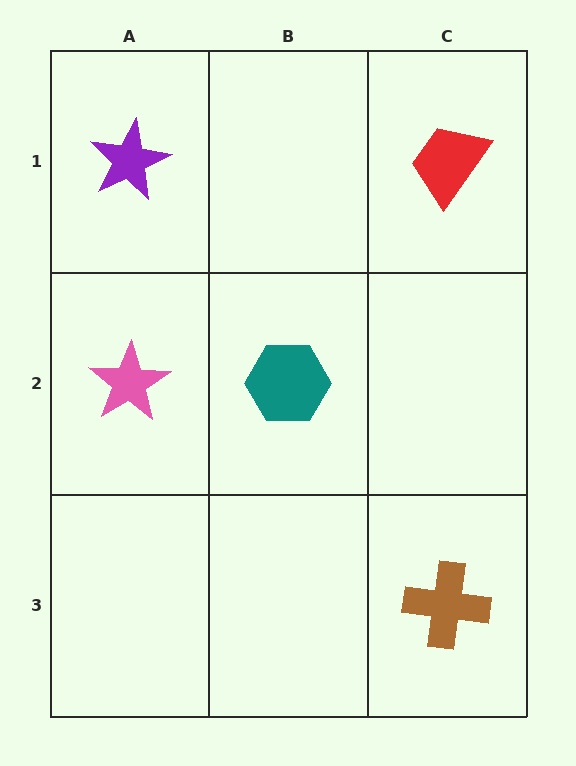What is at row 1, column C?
A red trapezoid.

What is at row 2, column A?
A pink star.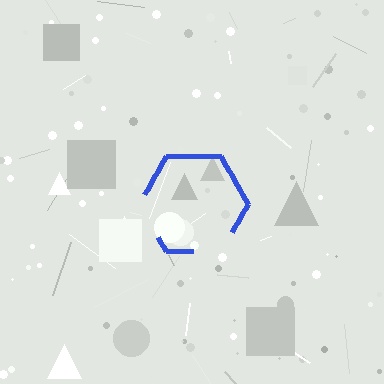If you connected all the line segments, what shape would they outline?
They would outline a hexagon.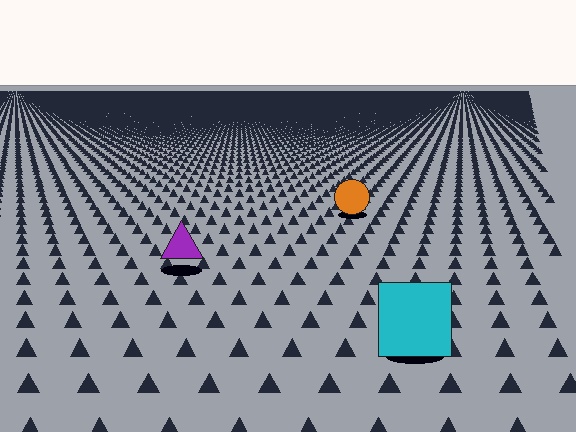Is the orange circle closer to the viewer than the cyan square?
No. The cyan square is closer — you can tell from the texture gradient: the ground texture is coarser near it.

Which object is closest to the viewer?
The cyan square is closest. The texture marks near it are larger and more spread out.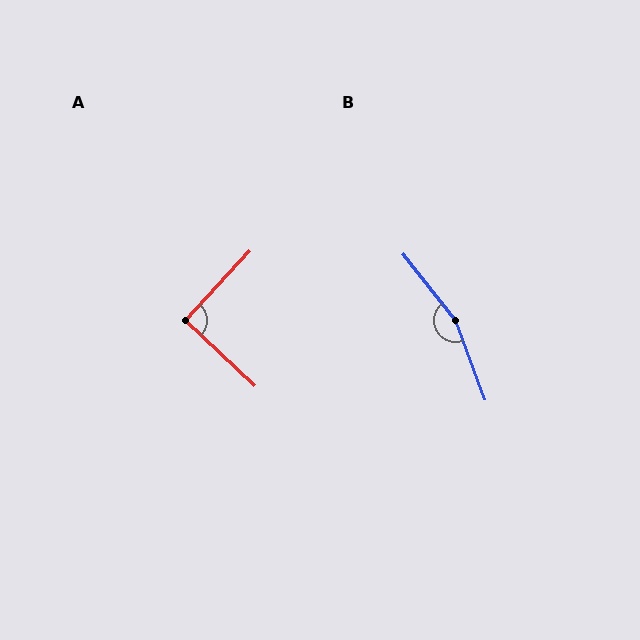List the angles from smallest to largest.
A (90°), B (162°).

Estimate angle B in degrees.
Approximately 162 degrees.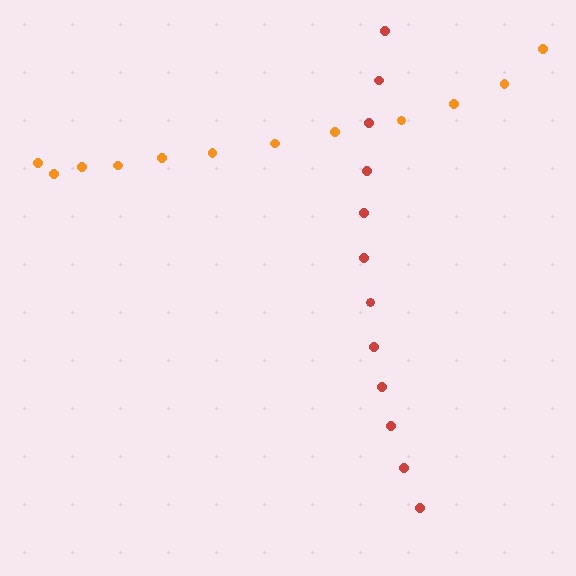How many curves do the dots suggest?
There are 2 distinct paths.